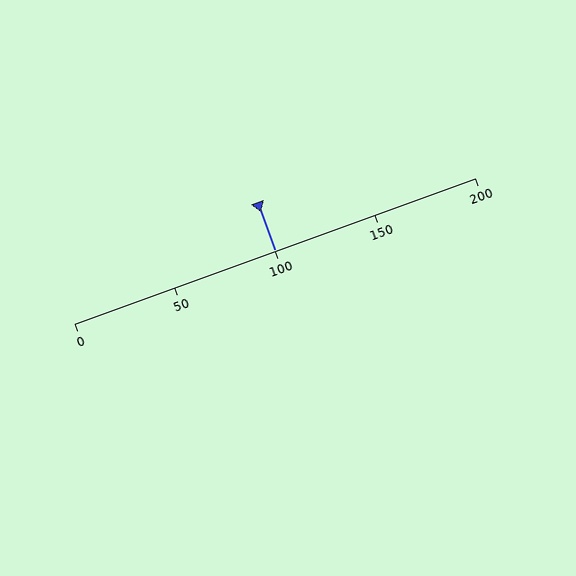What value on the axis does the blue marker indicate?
The marker indicates approximately 100.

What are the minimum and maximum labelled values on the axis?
The axis runs from 0 to 200.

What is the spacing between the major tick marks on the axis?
The major ticks are spaced 50 apart.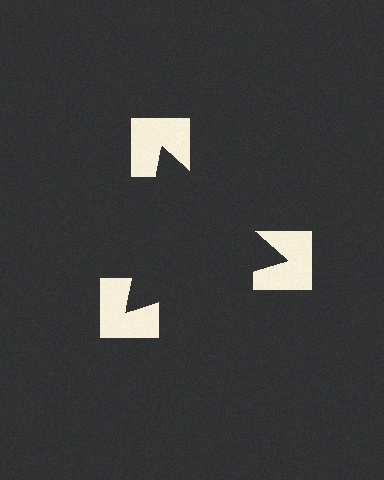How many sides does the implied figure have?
3 sides.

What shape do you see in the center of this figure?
An illusory triangle — its edges are inferred from the aligned wedge cuts in the notched squares, not physically drawn.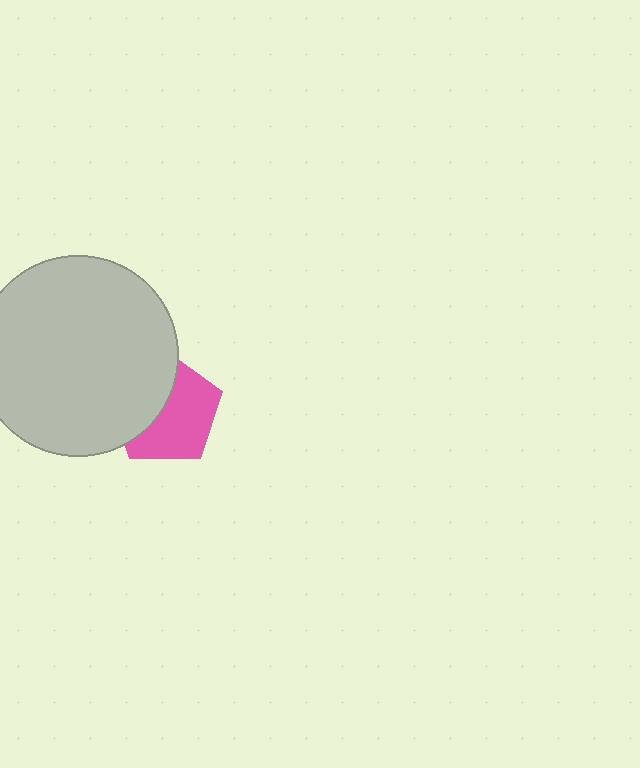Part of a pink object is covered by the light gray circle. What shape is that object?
It is a pentagon.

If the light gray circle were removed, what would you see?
You would see the complete pink pentagon.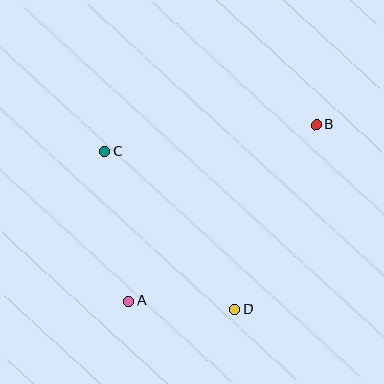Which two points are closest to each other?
Points A and D are closest to each other.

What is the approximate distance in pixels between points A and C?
The distance between A and C is approximately 151 pixels.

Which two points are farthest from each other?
Points A and B are farthest from each other.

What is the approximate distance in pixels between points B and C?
The distance between B and C is approximately 213 pixels.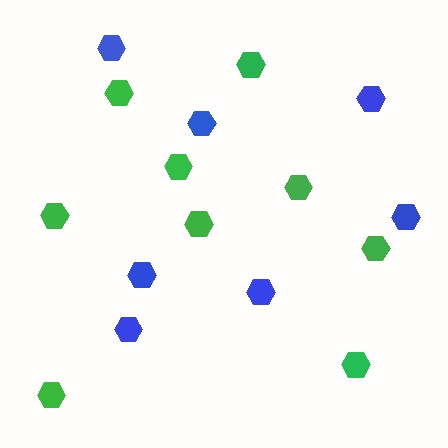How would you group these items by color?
There are 2 groups: one group of blue hexagons (7) and one group of green hexagons (9).